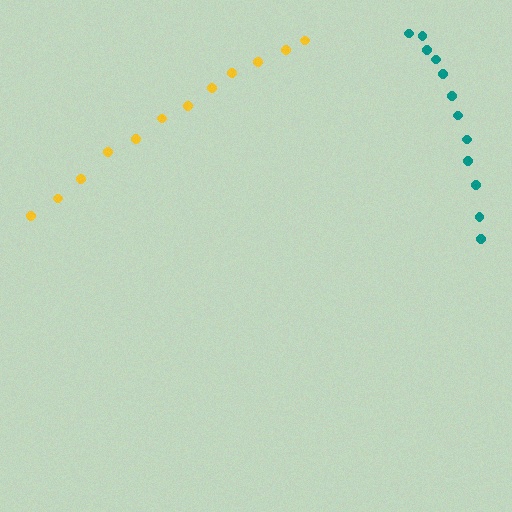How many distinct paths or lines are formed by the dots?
There are 2 distinct paths.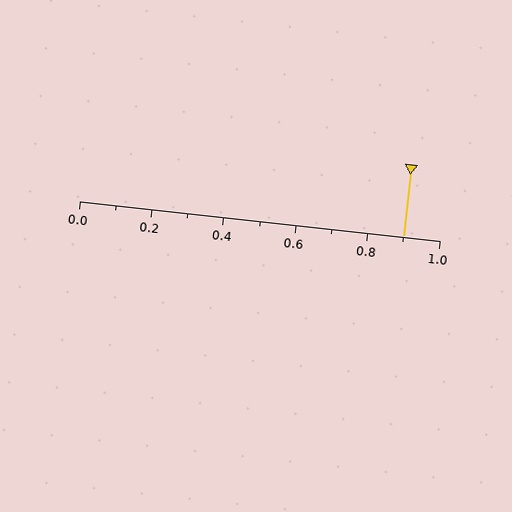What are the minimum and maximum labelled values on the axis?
The axis runs from 0.0 to 1.0.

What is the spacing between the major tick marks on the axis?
The major ticks are spaced 0.2 apart.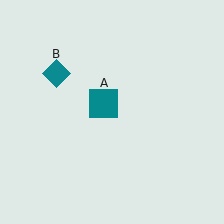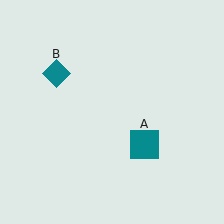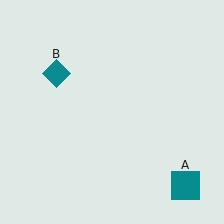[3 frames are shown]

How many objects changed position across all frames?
1 object changed position: teal square (object A).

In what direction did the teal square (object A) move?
The teal square (object A) moved down and to the right.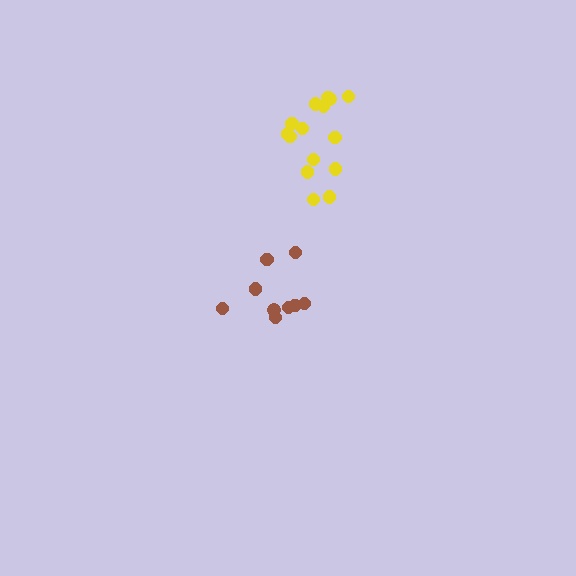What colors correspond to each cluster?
The clusters are colored: brown, yellow.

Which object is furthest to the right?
The yellow cluster is rightmost.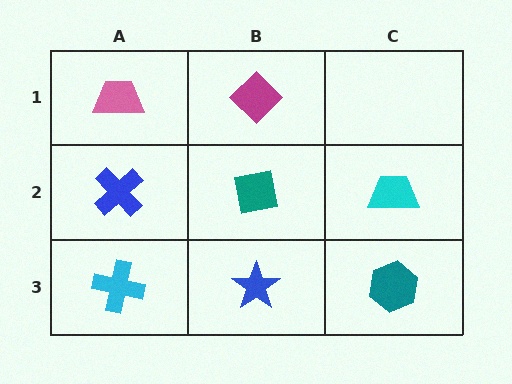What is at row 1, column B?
A magenta diamond.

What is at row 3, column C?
A teal hexagon.